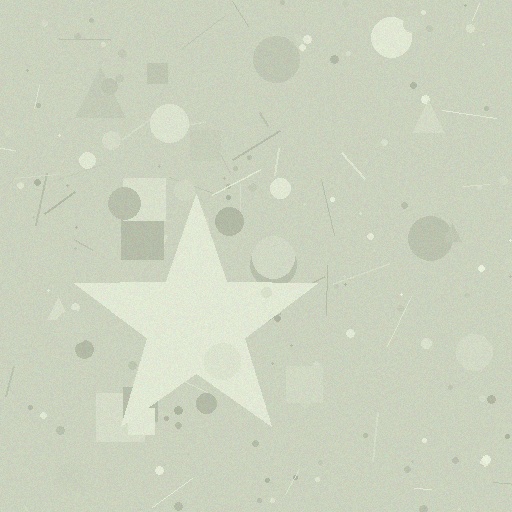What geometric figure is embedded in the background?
A star is embedded in the background.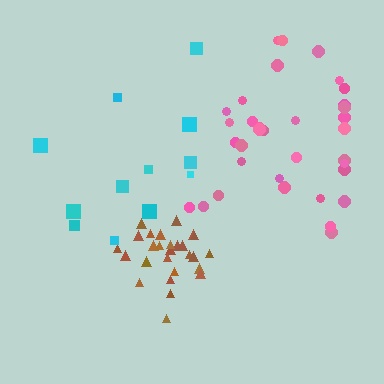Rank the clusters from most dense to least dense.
brown, pink, cyan.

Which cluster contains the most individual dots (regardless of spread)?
Pink (34).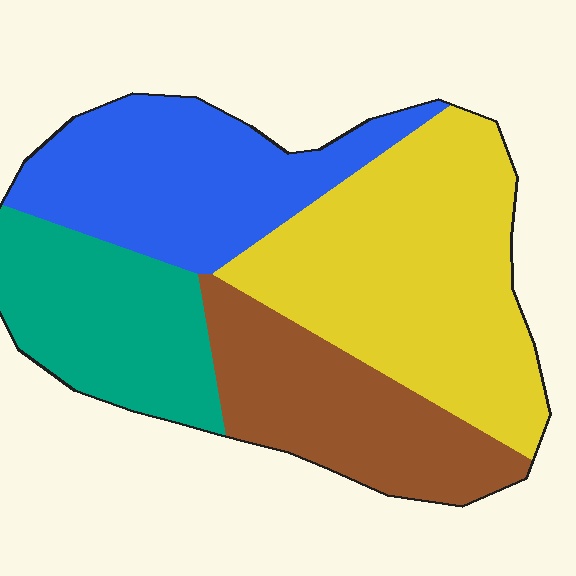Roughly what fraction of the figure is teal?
Teal covers roughly 20% of the figure.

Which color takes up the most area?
Yellow, at roughly 35%.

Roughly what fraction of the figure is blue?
Blue takes up about one quarter (1/4) of the figure.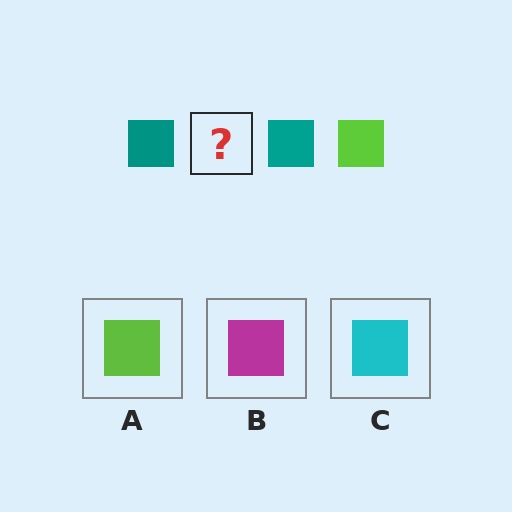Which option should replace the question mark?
Option A.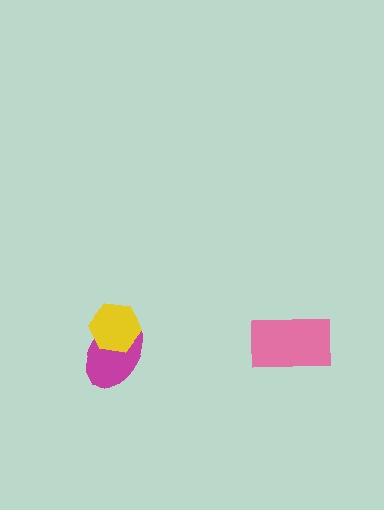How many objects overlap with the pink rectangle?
0 objects overlap with the pink rectangle.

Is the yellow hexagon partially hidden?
No, no other shape covers it.